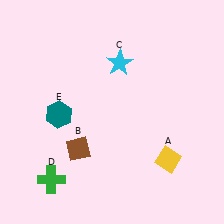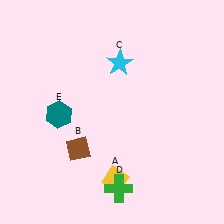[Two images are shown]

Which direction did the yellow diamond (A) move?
The yellow diamond (A) moved left.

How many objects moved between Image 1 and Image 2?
2 objects moved between the two images.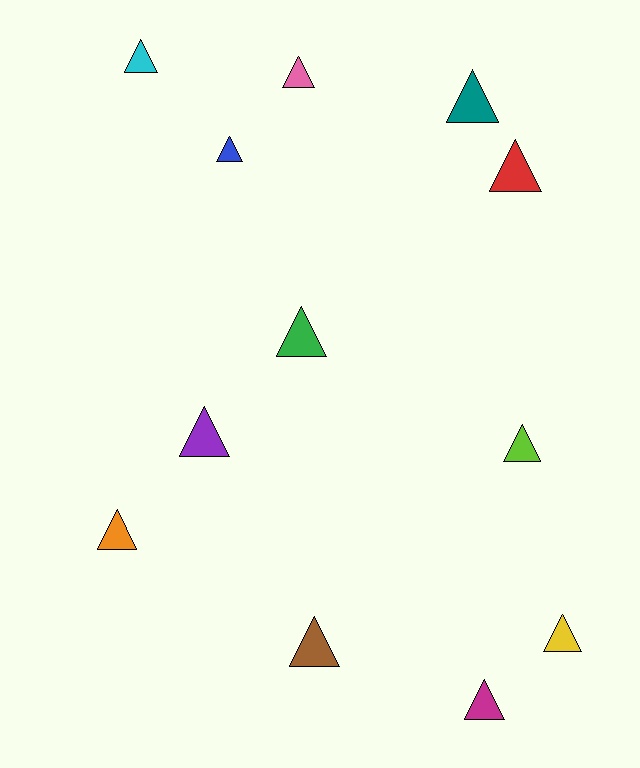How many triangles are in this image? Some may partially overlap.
There are 12 triangles.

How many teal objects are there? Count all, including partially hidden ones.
There is 1 teal object.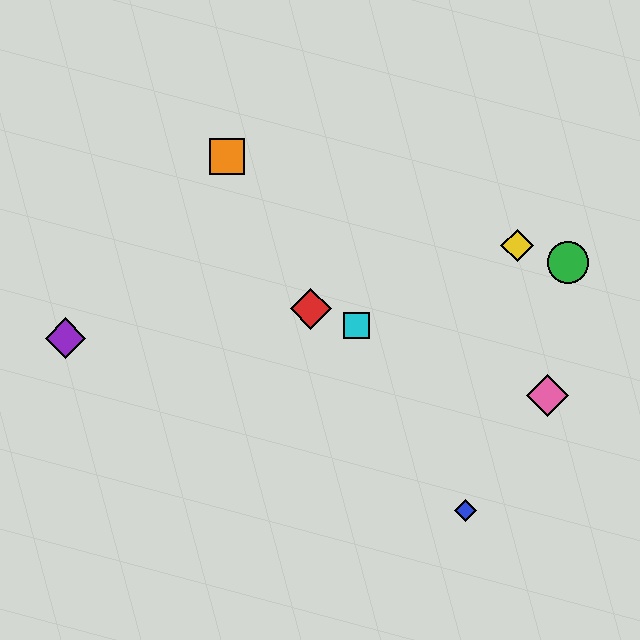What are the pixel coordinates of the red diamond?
The red diamond is at (311, 309).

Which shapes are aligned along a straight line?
The red diamond, the cyan square, the pink diamond are aligned along a straight line.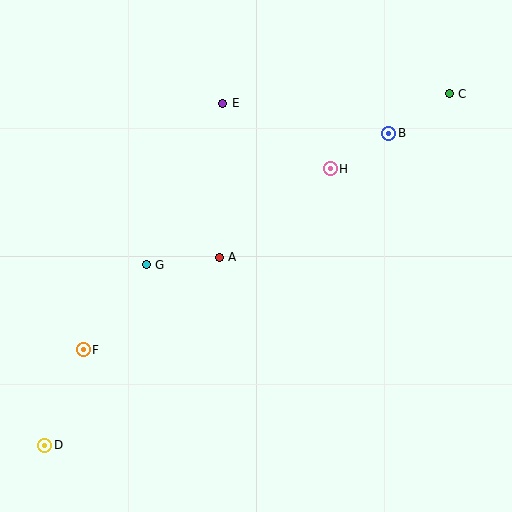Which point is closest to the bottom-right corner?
Point H is closest to the bottom-right corner.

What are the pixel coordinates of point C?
Point C is at (449, 94).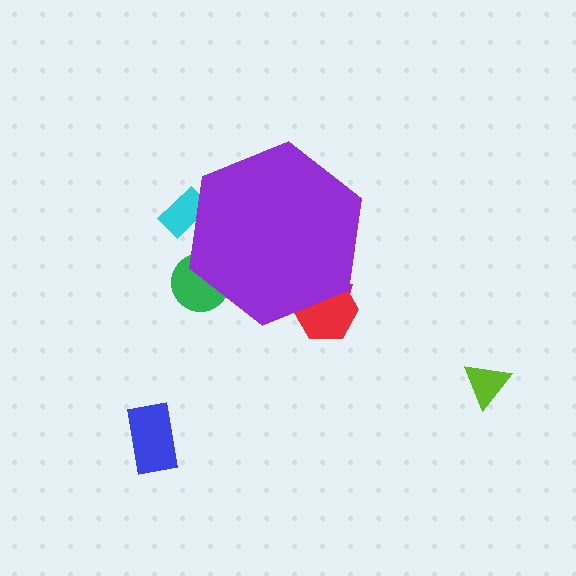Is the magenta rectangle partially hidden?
Yes, the magenta rectangle is partially hidden behind the purple hexagon.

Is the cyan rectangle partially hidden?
Yes, the cyan rectangle is partially hidden behind the purple hexagon.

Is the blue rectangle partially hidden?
No, the blue rectangle is fully visible.